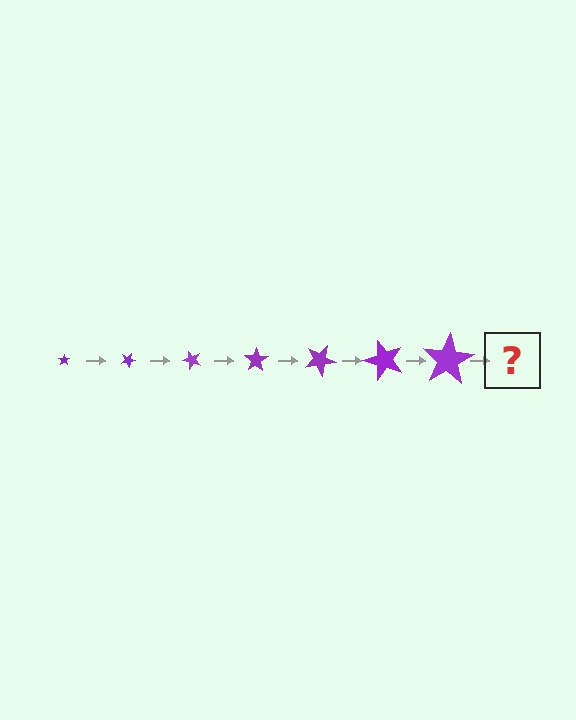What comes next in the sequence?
The next element should be a star, larger than the previous one and rotated 175 degrees from the start.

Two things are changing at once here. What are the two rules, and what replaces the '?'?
The two rules are that the star grows larger each step and it rotates 25 degrees each step. The '?' should be a star, larger than the previous one and rotated 175 degrees from the start.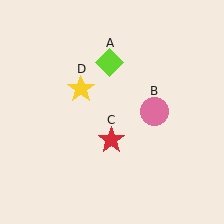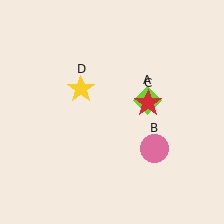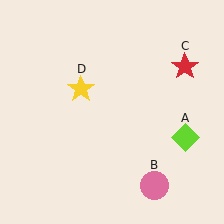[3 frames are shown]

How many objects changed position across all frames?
3 objects changed position: lime diamond (object A), pink circle (object B), red star (object C).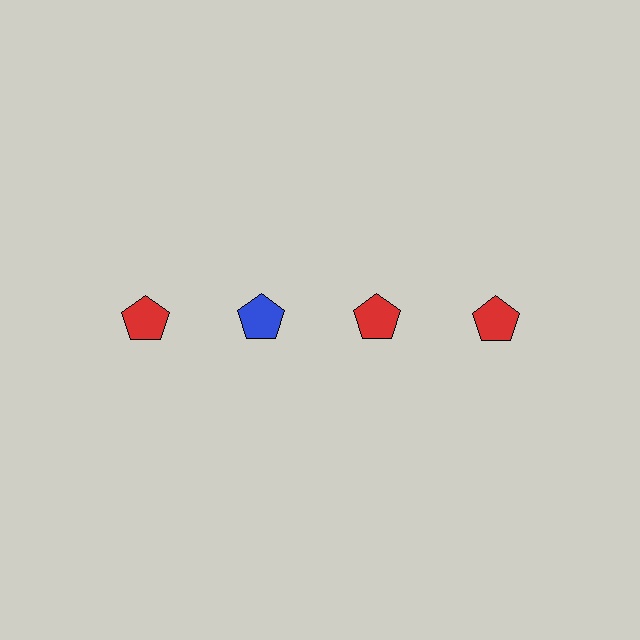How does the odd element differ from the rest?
It has a different color: blue instead of red.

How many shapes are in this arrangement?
There are 4 shapes arranged in a grid pattern.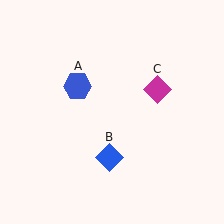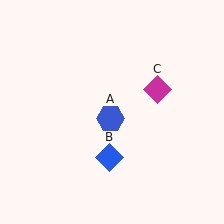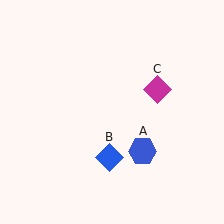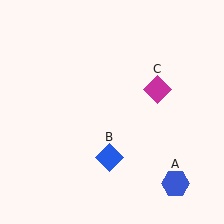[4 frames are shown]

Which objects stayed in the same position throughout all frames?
Blue diamond (object B) and magenta diamond (object C) remained stationary.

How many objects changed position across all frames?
1 object changed position: blue hexagon (object A).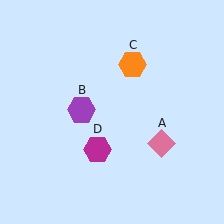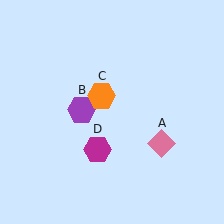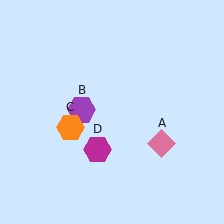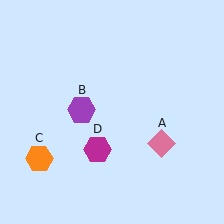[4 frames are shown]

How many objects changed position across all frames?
1 object changed position: orange hexagon (object C).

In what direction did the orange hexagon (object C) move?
The orange hexagon (object C) moved down and to the left.